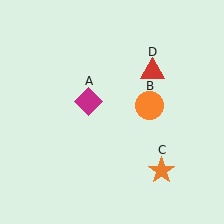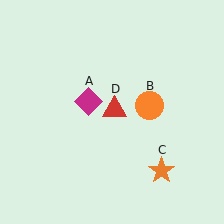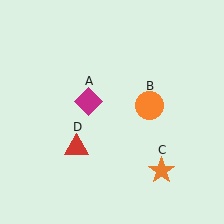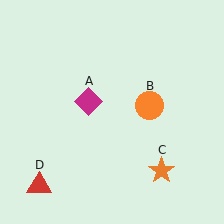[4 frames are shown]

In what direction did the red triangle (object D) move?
The red triangle (object D) moved down and to the left.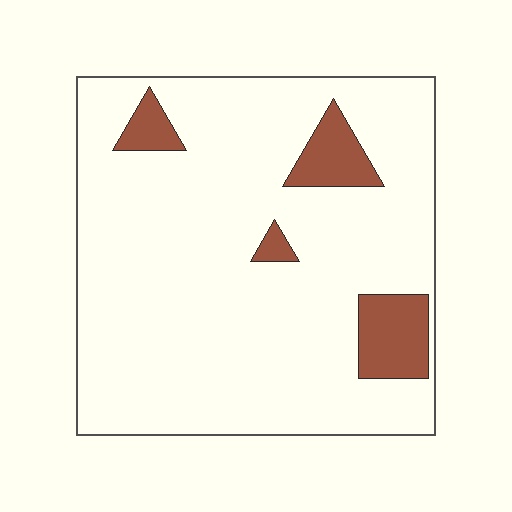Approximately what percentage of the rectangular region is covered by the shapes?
Approximately 10%.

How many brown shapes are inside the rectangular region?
4.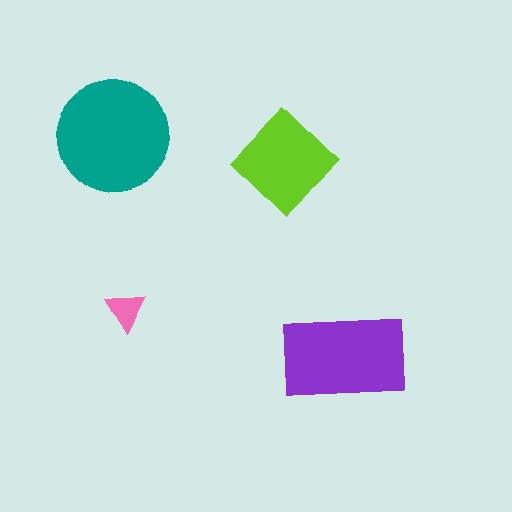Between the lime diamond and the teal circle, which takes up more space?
The teal circle.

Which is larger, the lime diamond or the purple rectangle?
The purple rectangle.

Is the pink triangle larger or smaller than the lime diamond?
Smaller.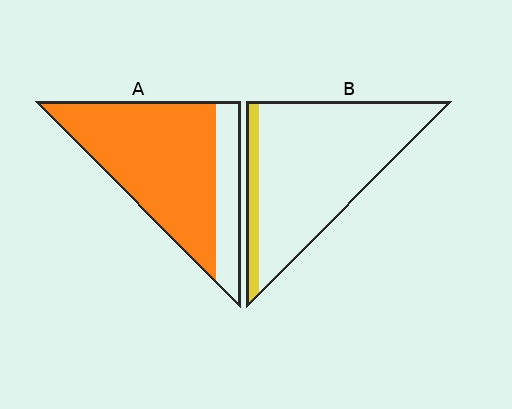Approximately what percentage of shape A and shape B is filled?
A is approximately 75% and B is approximately 10%.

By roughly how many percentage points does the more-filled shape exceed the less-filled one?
By roughly 65 percentage points (A over B).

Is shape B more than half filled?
No.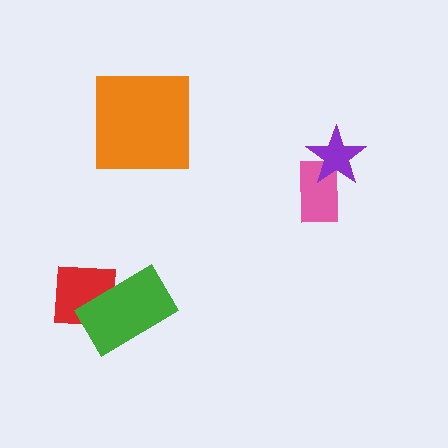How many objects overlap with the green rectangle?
1 object overlaps with the green rectangle.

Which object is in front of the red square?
The green rectangle is in front of the red square.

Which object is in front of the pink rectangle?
The purple star is in front of the pink rectangle.